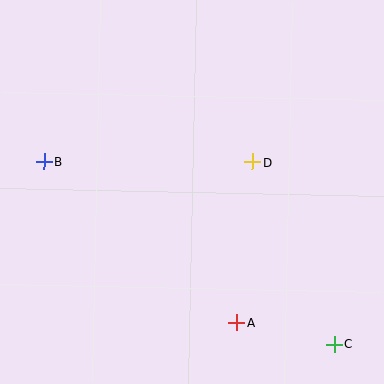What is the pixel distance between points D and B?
The distance between D and B is 208 pixels.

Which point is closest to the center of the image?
Point D at (252, 162) is closest to the center.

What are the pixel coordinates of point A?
Point A is at (237, 323).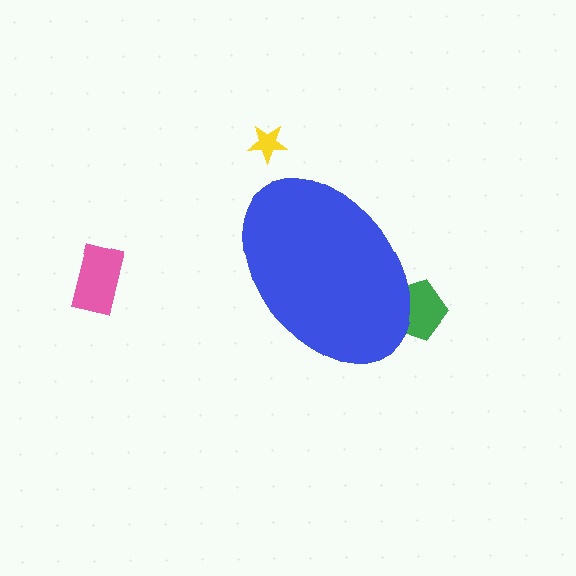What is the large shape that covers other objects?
A blue ellipse.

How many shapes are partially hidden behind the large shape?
1 shape is partially hidden.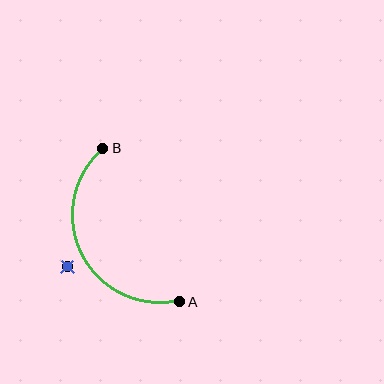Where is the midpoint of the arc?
The arc midpoint is the point on the curve farthest from the straight line joining A and B. It sits to the left of that line.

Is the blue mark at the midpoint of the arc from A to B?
No — the blue mark does not lie on the arc at all. It sits slightly outside the curve.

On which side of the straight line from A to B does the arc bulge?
The arc bulges to the left of the straight line connecting A and B.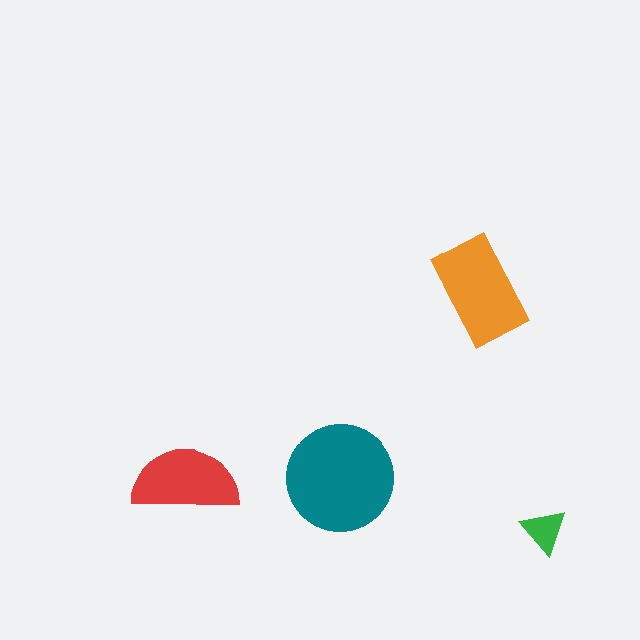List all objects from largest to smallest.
The teal circle, the orange rectangle, the red semicircle, the green triangle.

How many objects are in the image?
There are 4 objects in the image.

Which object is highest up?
The orange rectangle is topmost.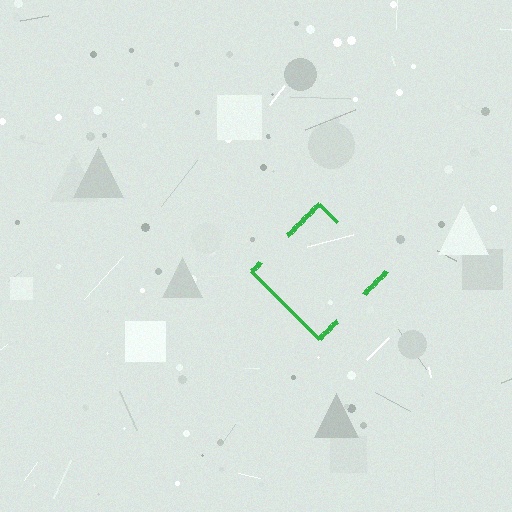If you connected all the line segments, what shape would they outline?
They would outline a diamond.